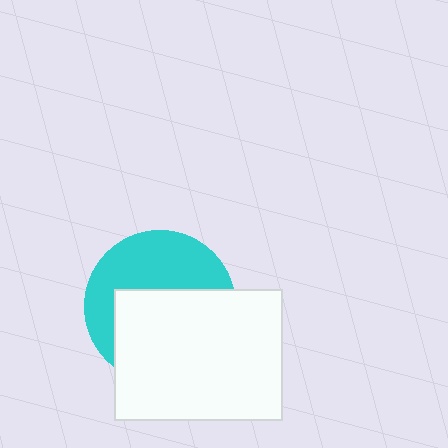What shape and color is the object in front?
The object in front is a white rectangle.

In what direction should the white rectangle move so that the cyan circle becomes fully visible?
The white rectangle should move down. That is the shortest direction to clear the overlap and leave the cyan circle fully visible.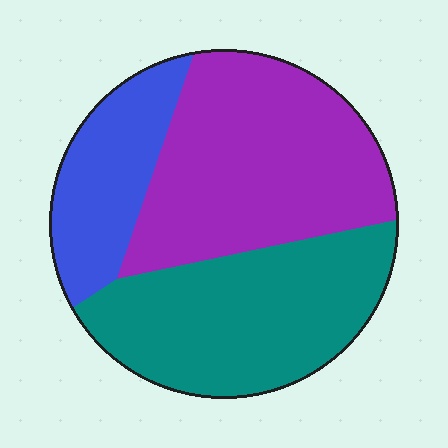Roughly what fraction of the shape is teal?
Teal takes up about three eighths (3/8) of the shape.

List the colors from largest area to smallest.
From largest to smallest: purple, teal, blue.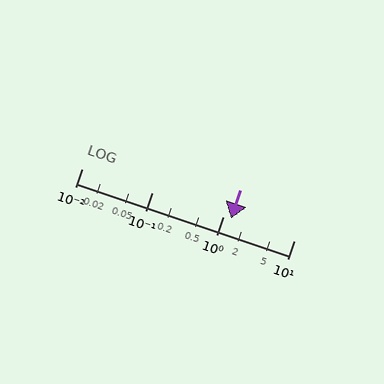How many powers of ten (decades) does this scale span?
The scale spans 3 decades, from 0.01 to 10.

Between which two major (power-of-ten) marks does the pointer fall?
The pointer is between 1 and 10.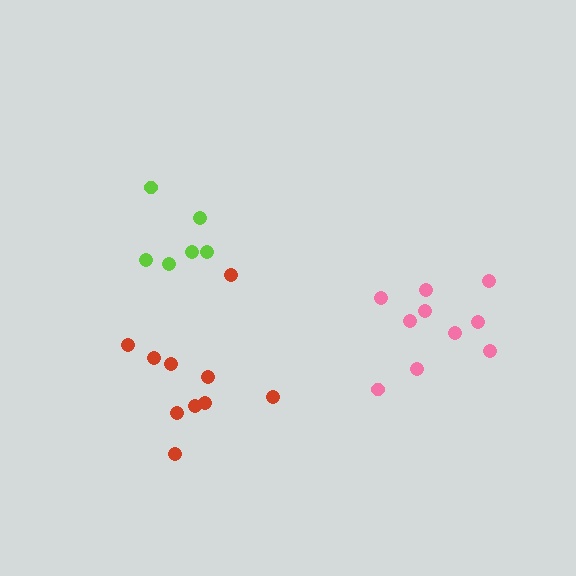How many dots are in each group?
Group 1: 10 dots, Group 2: 10 dots, Group 3: 6 dots (26 total).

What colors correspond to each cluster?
The clusters are colored: red, pink, lime.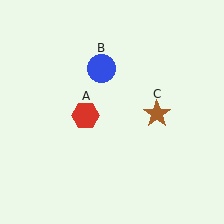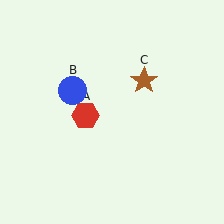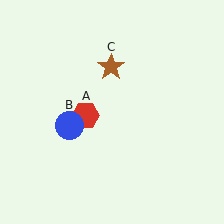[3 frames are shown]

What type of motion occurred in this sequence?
The blue circle (object B), brown star (object C) rotated counterclockwise around the center of the scene.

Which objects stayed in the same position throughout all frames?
Red hexagon (object A) remained stationary.